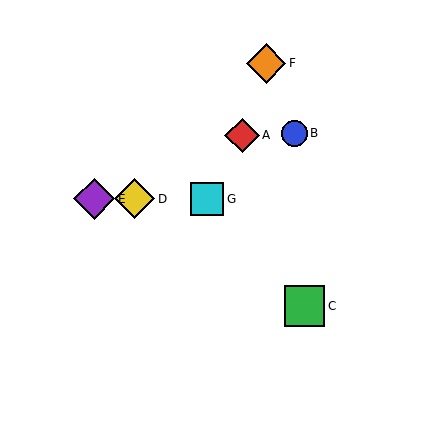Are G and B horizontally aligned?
No, G is at y≈199 and B is at y≈133.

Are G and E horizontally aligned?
Yes, both are at y≈199.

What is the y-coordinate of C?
Object C is at y≈306.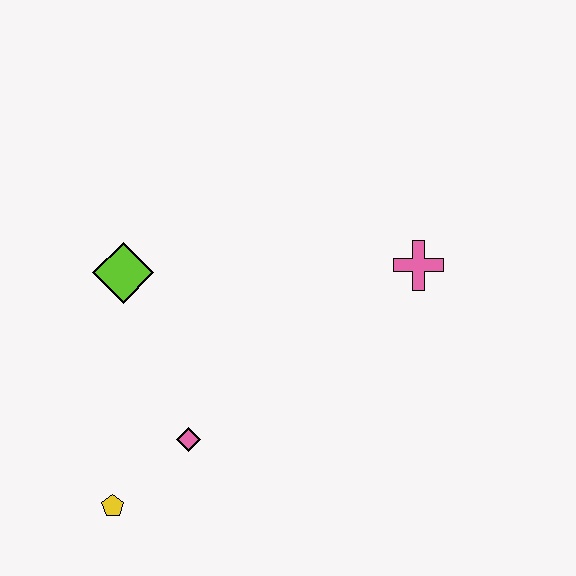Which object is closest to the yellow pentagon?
The pink diamond is closest to the yellow pentagon.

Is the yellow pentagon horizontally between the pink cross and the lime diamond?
No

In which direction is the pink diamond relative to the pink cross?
The pink diamond is to the left of the pink cross.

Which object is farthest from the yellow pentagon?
The pink cross is farthest from the yellow pentagon.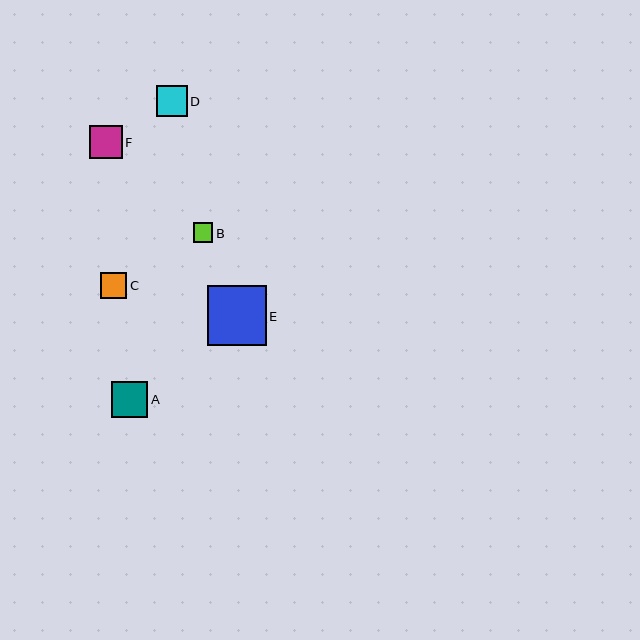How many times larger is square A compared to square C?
Square A is approximately 1.4 times the size of square C.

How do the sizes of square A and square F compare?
Square A and square F are approximately the same size.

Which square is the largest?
Square E is the largest with a size of approximately 59 pixels.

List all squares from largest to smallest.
From largest to smallest: E, A, F, D, C, B.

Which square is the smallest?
Square B is the smallest with a size of approximately 20 pixels.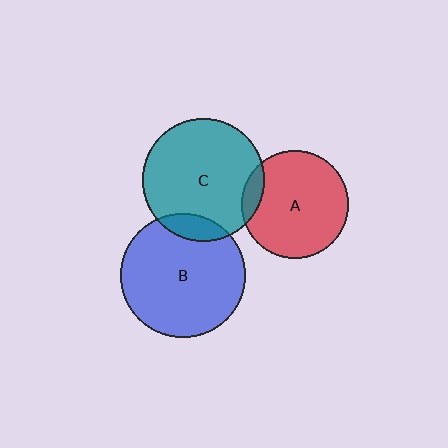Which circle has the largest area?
Circle B (blue).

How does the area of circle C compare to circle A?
Approximately 1.3 times.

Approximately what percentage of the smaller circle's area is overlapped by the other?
Approximately 10%.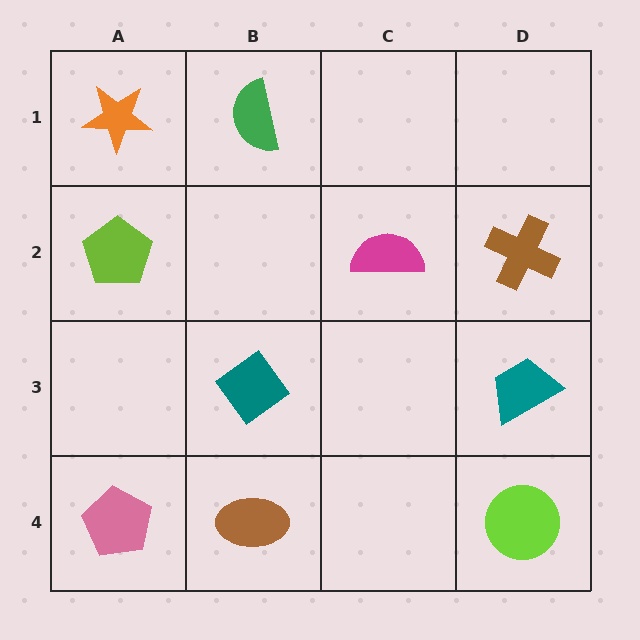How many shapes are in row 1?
2 shapes.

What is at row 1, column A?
An orange star.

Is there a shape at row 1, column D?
No, that cell is empty.